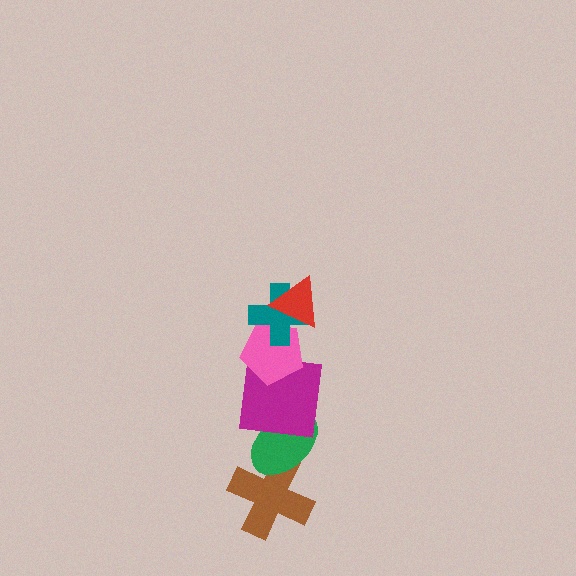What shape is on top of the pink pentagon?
The teal cross is on top of the pink pentagon.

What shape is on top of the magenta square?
The pink pentagon is on top of the magenta square.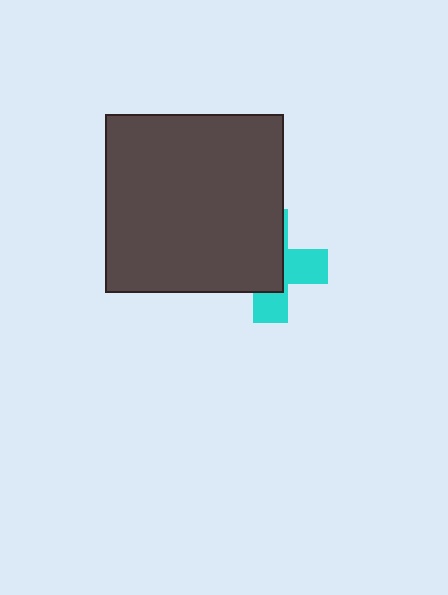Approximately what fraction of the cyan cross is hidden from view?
Roughly 59% of the cyan cross is hidden behind the dark gray square.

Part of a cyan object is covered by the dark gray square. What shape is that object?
It is a cross.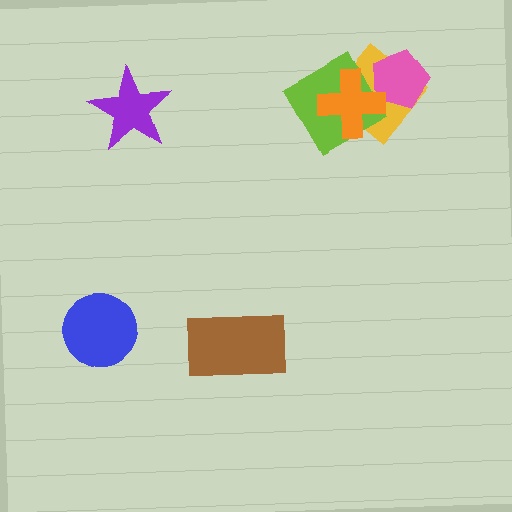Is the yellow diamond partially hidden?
Yes, it is partially covered by another shape.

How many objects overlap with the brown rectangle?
0 objects overlap with the brown rectangle.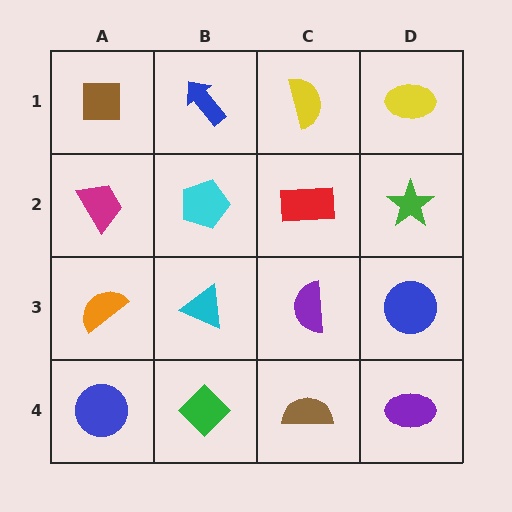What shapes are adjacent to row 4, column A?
An orange semicircle (row 3, column A), a green diamond (row 4, column B).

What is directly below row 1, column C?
A red rectangle.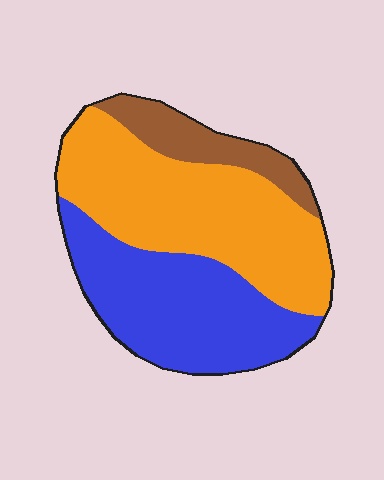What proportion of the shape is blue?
Blue takes up between a third and a half of the shape.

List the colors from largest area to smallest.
From largest to smallest: orange, blue, brown.